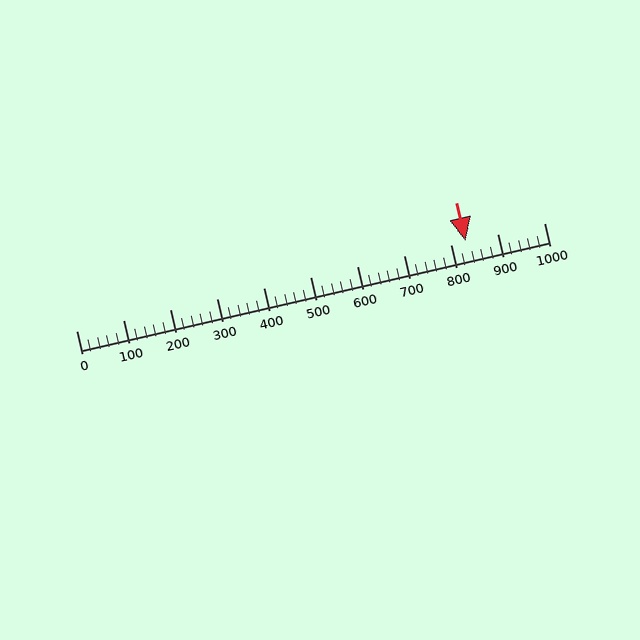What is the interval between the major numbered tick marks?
The major tick marks are spaced 100 units apart.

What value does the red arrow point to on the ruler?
The red arrow points to approximately 832.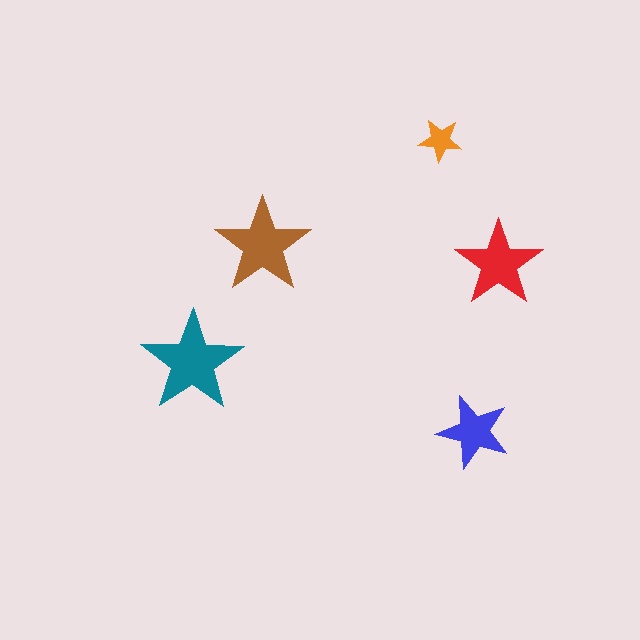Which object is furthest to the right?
The red star is rightmost.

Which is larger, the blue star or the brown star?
The brown one.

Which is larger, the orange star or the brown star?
The brown one.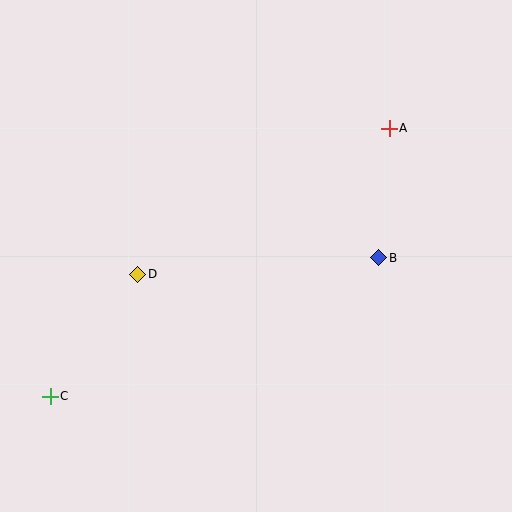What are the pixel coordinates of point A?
Point A is at (389, 128).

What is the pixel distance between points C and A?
The distance between C and A is 432 pixels.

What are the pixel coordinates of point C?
Point C is at (50, 396).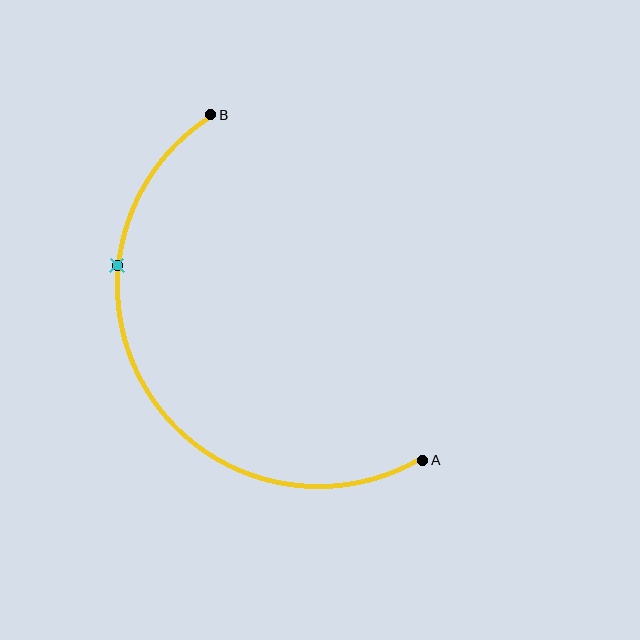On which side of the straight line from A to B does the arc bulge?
The arc bulges to the left of the straight line connecting A and B.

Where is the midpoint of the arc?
The arc midpoint is the point on the curve farthest from the straight line joining A and B. It sits to the left of that line.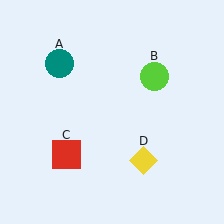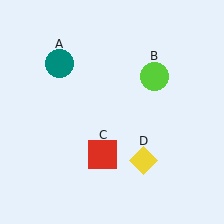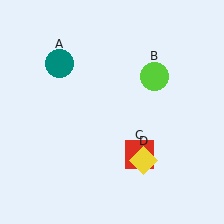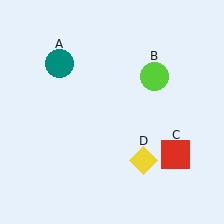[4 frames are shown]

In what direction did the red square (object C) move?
The red square (object C) moved right.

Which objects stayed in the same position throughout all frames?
Teal circle (object A) and lime circle (object B) and yellow diamond (object D) remained stationary.